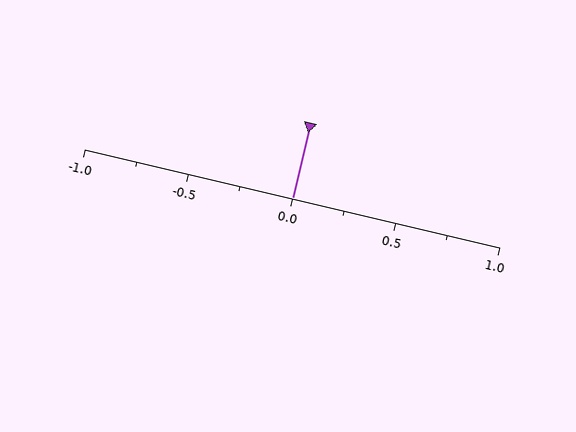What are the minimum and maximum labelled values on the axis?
The axis runs from -1.0 to 1.0.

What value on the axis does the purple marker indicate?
The marker indicates approximately 0.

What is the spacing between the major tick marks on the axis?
The major ticks are spaced 0.5 apart.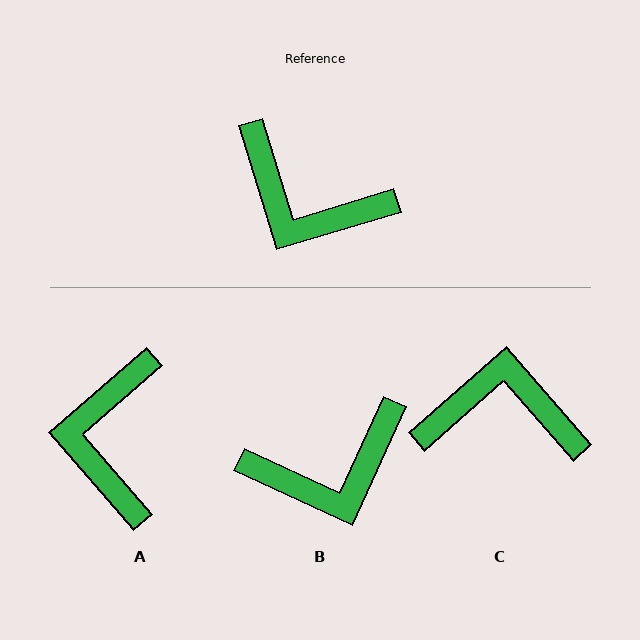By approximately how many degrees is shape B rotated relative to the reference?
Approximately 49 degrees counter-clockwise.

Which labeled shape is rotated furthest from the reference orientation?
C, about 156 degrees away.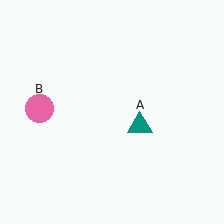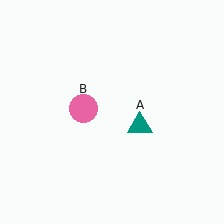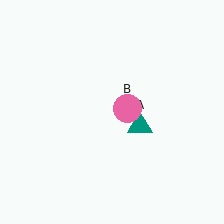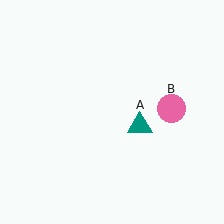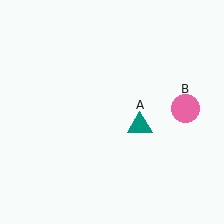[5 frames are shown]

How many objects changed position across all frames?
1 object changed position: pink circle (object B).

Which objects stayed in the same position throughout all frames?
Teal triangle (object A) remained stationary.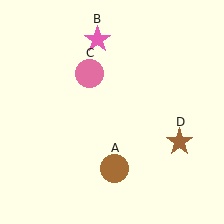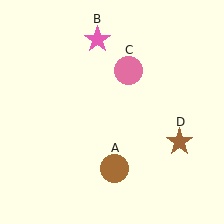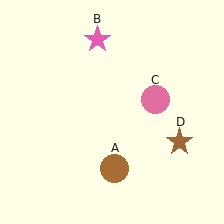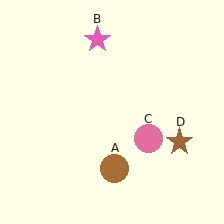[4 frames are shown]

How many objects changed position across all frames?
1 object changed position: pink circle (object C).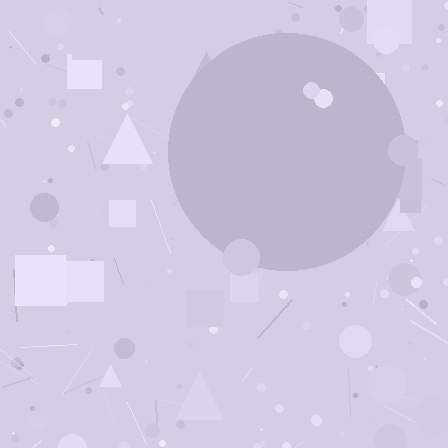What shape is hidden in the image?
A circle is hidden in the image.